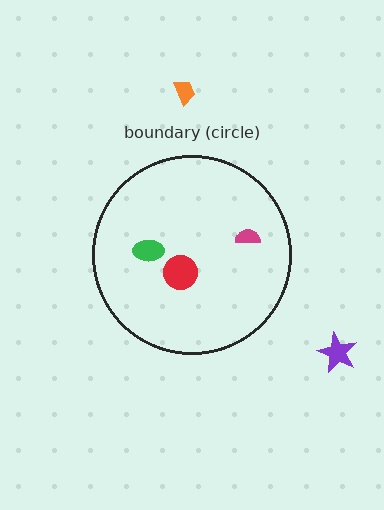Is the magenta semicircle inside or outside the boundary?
Inside.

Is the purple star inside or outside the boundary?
Outside.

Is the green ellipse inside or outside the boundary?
Inside.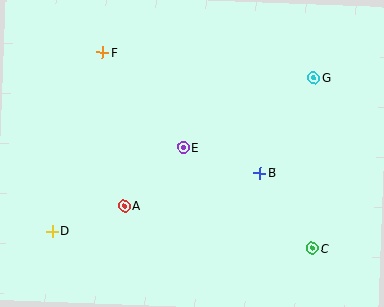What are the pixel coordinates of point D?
Point D is at (52, 231).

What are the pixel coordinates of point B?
Point B is at (260, 173).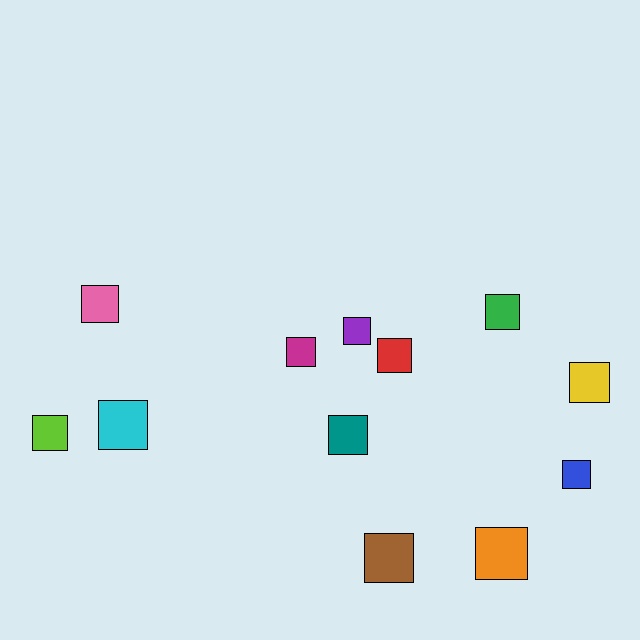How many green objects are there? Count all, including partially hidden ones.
There is 1 green object.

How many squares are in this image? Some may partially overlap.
There are 12 squares.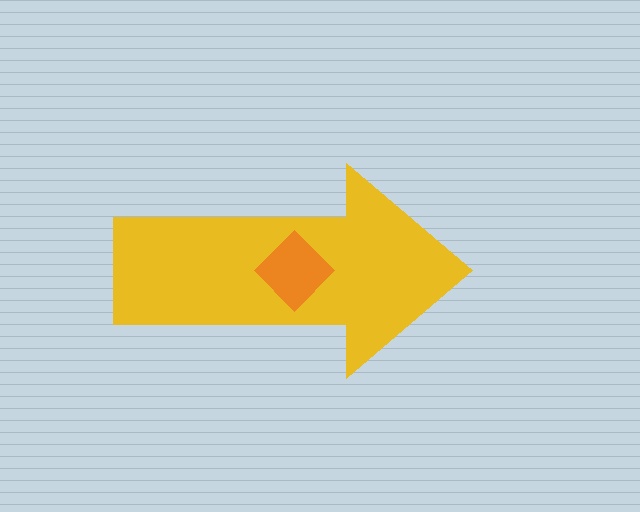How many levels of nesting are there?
2.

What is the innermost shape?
The orange diamond.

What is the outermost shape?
The yellow arrow.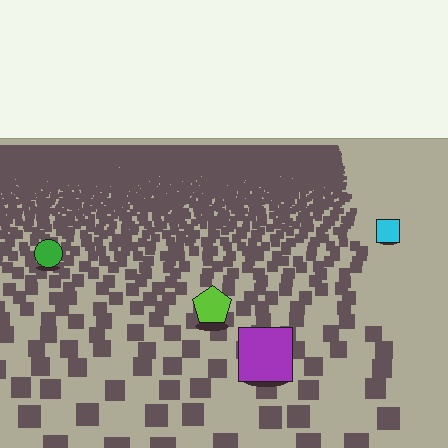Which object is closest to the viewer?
The purple square is closest. The texture marks near it are larger and more spread out.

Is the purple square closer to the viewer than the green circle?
Yes. The purple square is closer — you can tell from the texture gradient: the ground texture is coarser near it.